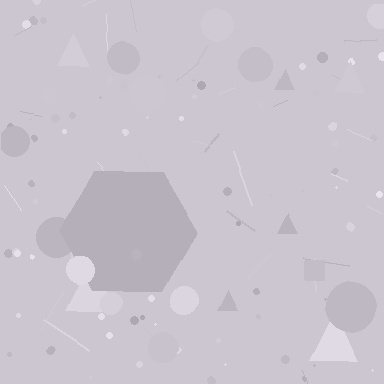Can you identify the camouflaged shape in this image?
The camouflaged shape is a hexagon.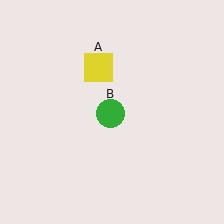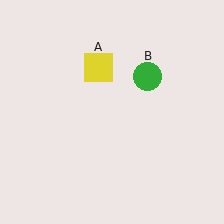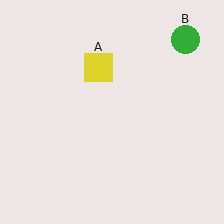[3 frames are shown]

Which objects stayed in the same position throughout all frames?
Yellow square (object A) remained stationary.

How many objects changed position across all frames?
1 object changed position: green circle (object B).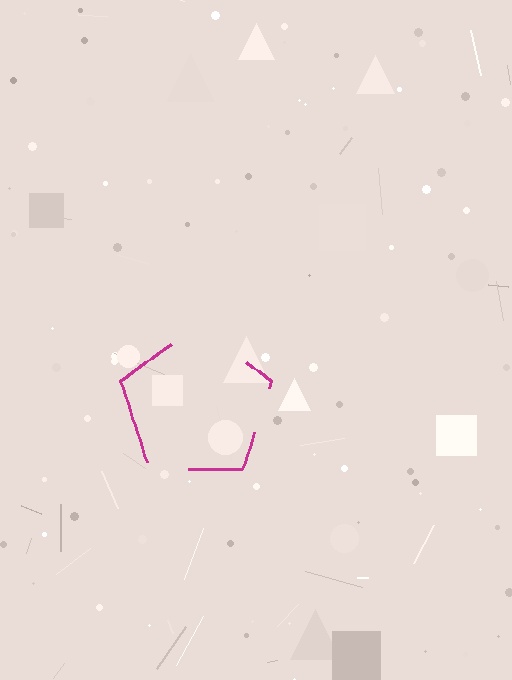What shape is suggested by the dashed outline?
The dashed outline suggests a pentagon.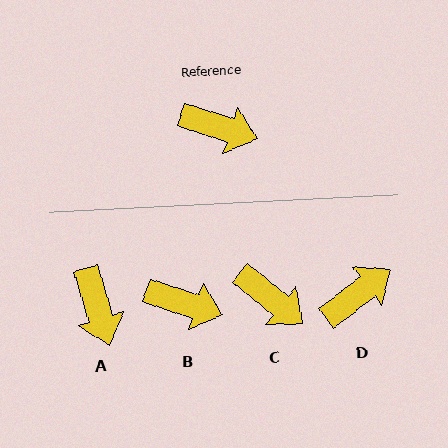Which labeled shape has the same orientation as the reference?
B.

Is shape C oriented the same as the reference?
No, it is off by about 21 degrees.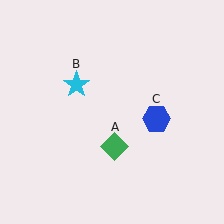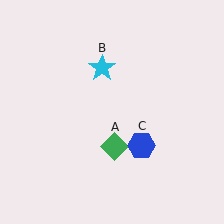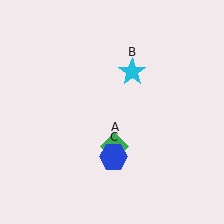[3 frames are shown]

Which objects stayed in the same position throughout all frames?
Green diamond (object A) remained stationary.